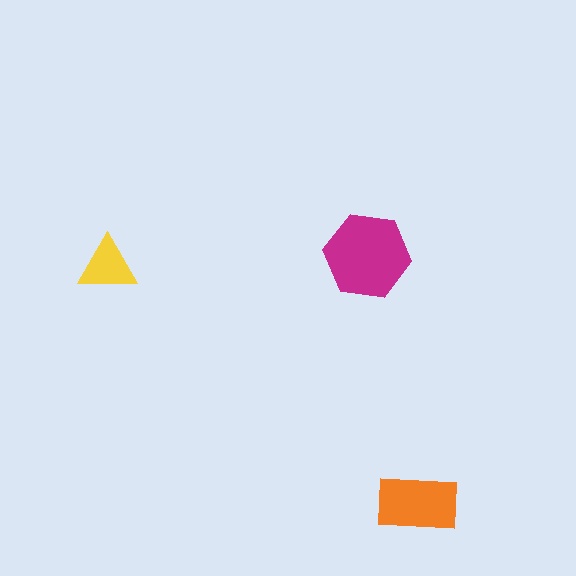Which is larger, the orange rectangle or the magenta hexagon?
The magenta hexagon.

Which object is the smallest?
The yellow triangle.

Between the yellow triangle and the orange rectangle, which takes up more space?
The orange rectangle.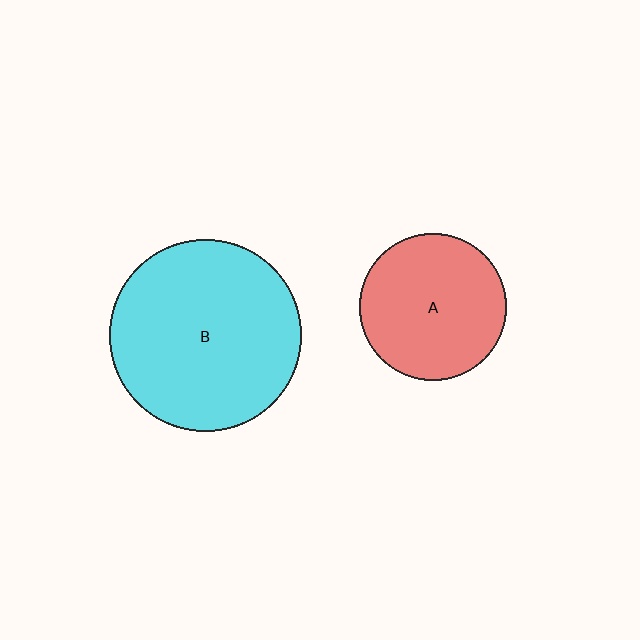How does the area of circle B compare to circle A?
Approximately 1.7 times.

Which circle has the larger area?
Circle B (cyan).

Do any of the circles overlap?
No, none of the circles overlap.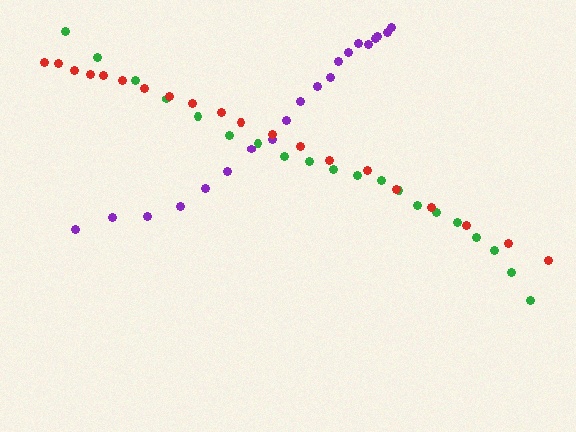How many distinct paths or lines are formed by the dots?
There are 3 distinct paths.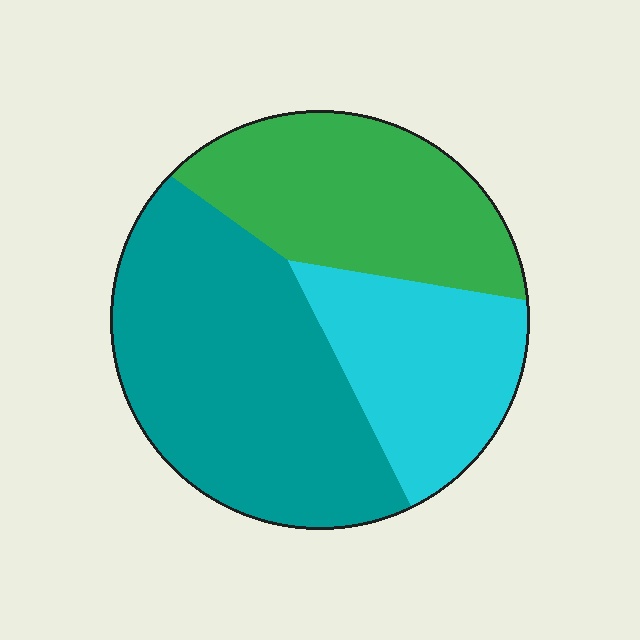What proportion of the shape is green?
Green covers 30% of the shape.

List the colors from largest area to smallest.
From largest to smallest: teal, green, cyan.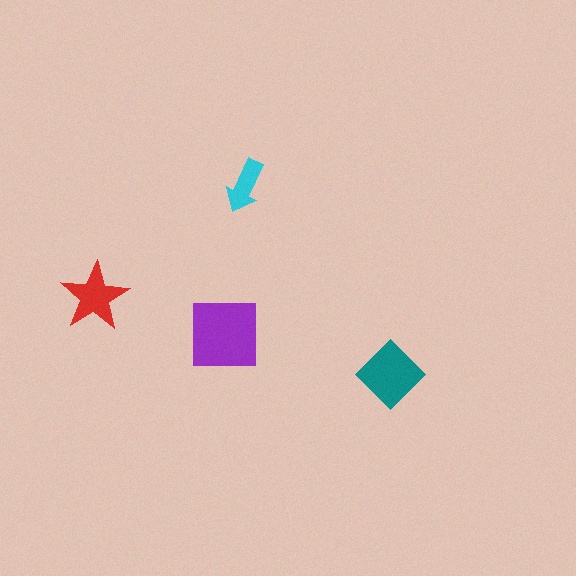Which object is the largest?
The purple square.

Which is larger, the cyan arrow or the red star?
The red star.